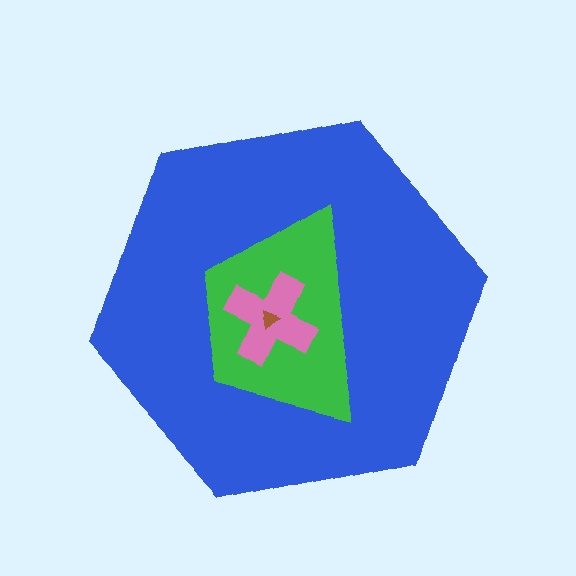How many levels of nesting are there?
4.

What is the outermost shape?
The blue hexagon.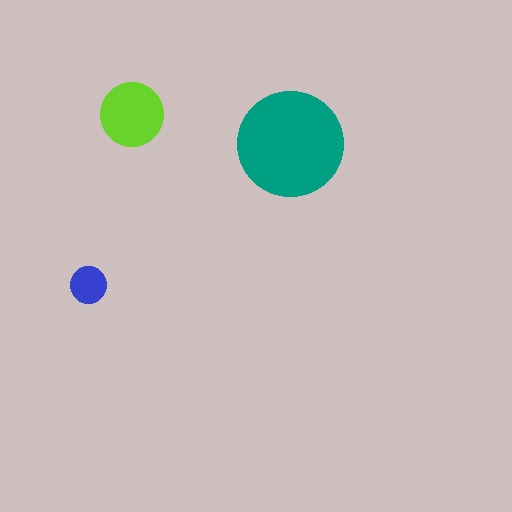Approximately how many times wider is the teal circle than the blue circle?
About 3 times wider.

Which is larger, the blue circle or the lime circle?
The lime one.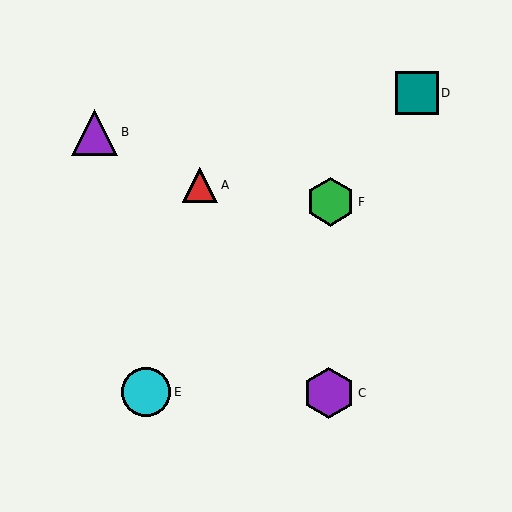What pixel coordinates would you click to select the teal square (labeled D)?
Click at (417, 93) to select the teal square D.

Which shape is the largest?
The purple hexagon (labeled C) is the largest.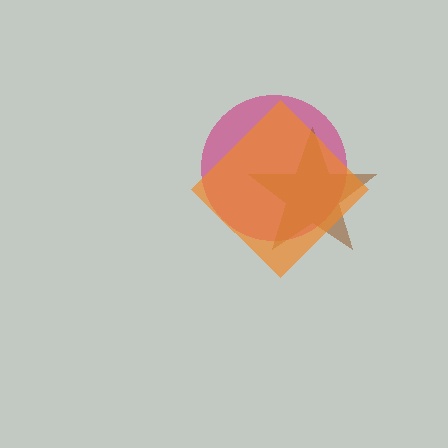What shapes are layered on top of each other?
The layered shapes are: a magenta circle, a brown star, an orange diamond.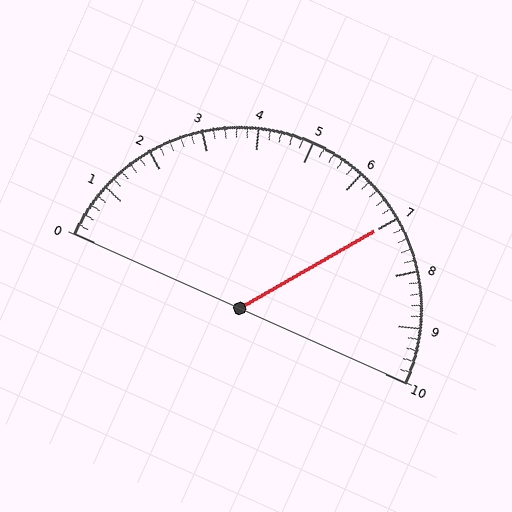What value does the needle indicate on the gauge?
The needle indicates approximately 7.0.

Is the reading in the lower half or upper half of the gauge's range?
The reading is in the upper half of the range (0 to 10).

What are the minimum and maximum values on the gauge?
The gauge ranges from 0 to 10.